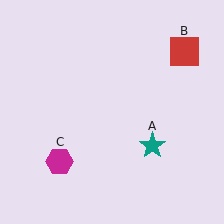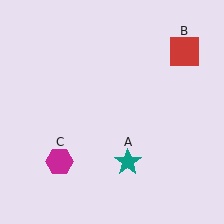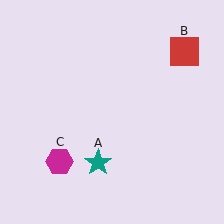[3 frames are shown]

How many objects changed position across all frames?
1 object changed position: teal star (object A).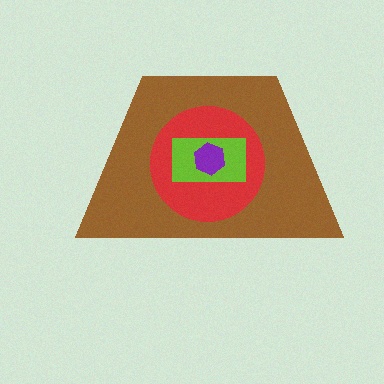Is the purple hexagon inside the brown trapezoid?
Yes.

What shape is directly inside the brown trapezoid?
The red circle.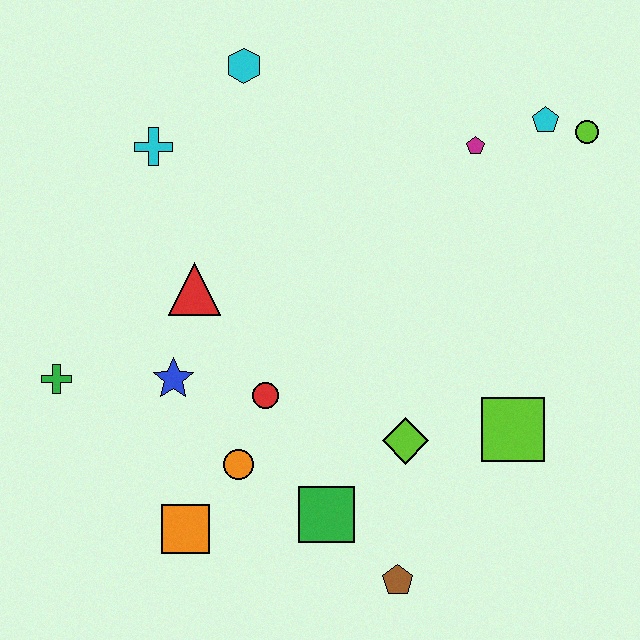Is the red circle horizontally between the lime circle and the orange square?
Yes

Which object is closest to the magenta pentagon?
The cyan pentagon is closest to the magenta pentagon.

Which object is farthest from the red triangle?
The lime circle is farthest from the red triangle.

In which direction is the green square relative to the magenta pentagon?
The green square is below the magenta pentagon.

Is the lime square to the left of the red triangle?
No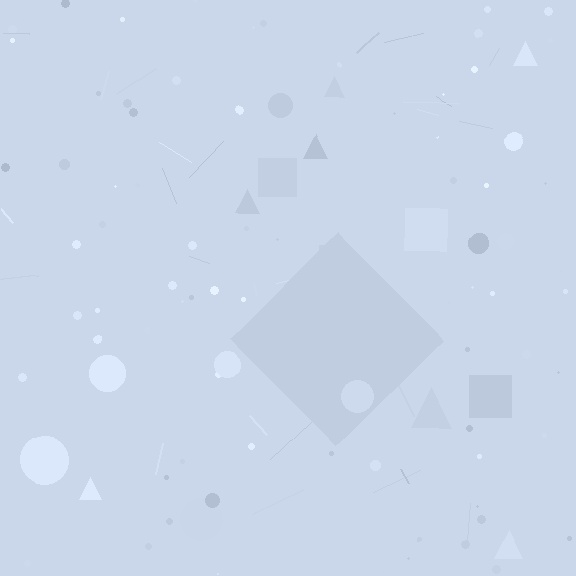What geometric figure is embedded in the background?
A diamond is embedded in the background.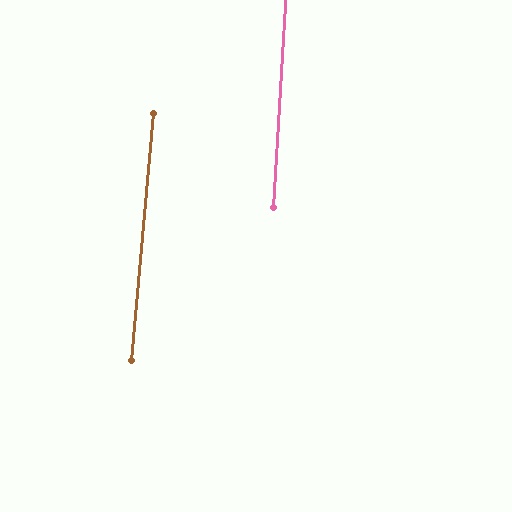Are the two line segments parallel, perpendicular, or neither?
Parallel — their directions differ by only 1.8°.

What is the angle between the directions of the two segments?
Approximately 2 degrees.